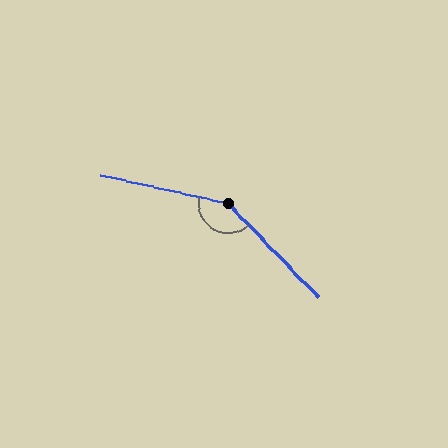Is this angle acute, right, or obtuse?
It is obtuse.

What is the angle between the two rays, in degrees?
Approximately 147 degrees.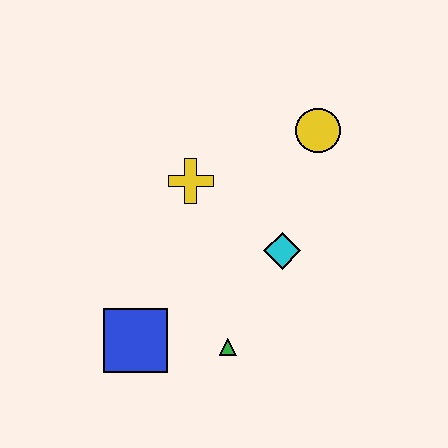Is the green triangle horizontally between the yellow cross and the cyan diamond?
Yes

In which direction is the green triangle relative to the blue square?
The green triangle is to the right of the blue square.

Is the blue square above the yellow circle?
No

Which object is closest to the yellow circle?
The cyan diamond is closest to the yellow circle.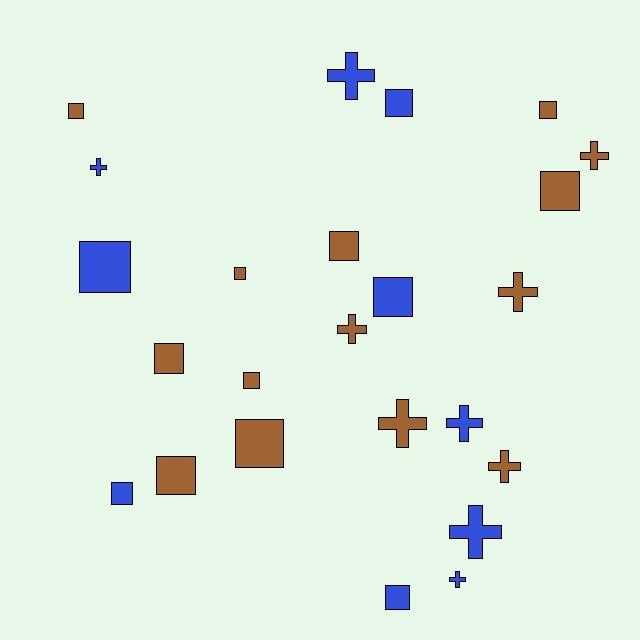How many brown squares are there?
There are 9 brown squares.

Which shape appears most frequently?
Square, with 14 objects.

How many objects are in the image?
There are 24 objects.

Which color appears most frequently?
Brown, with 14 objects.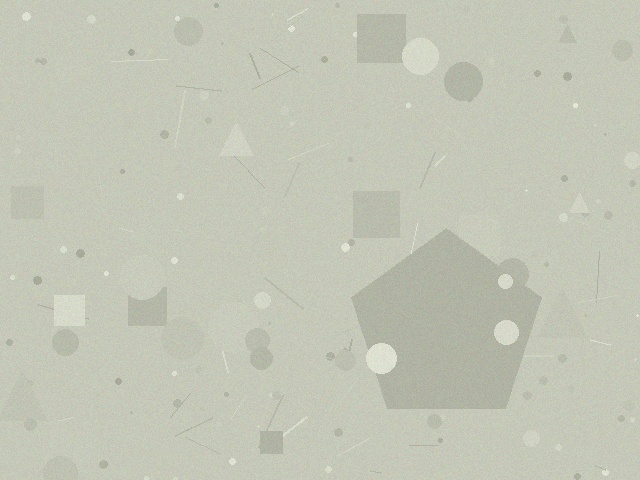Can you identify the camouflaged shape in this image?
The camouflaged shape is a pentagon.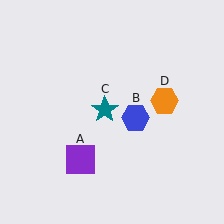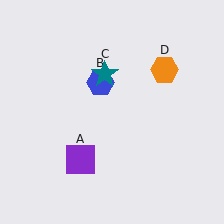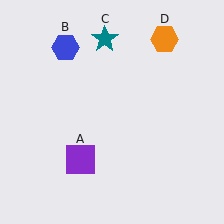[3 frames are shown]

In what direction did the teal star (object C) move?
The teal star (object C) moved up.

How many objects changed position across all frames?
3 objects changed position: blue hexagon (object B), teal star (object C), orange hexagon (object D).